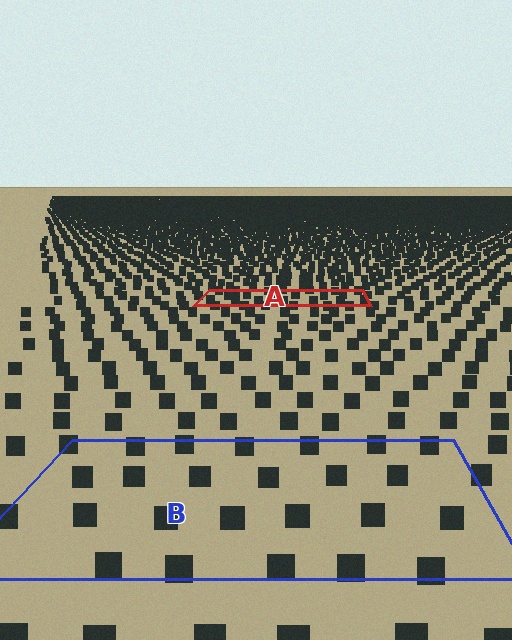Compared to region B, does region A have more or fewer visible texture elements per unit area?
Region A has more texture elements per unit area — they are packed more densely because it is farther away.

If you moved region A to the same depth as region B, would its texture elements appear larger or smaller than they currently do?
They would appear larger. At a closer depth, the same texture elements are projected at a bigger on-screen size.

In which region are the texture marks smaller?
The texture marks are smaller in region A, because it is farther away.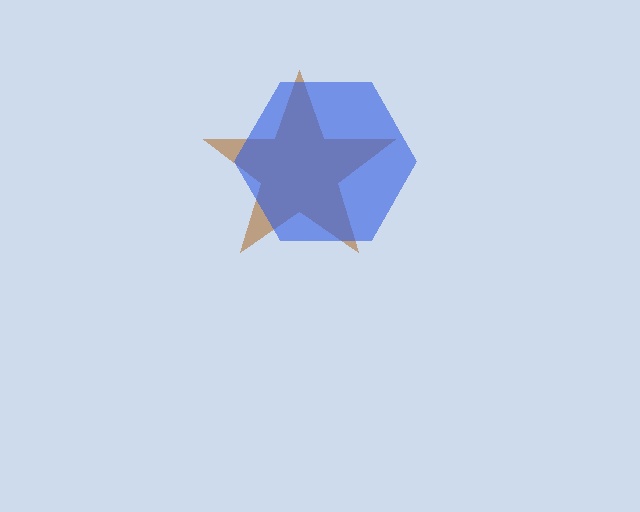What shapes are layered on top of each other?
The layered shapes are: a brown star, a blue hexagon.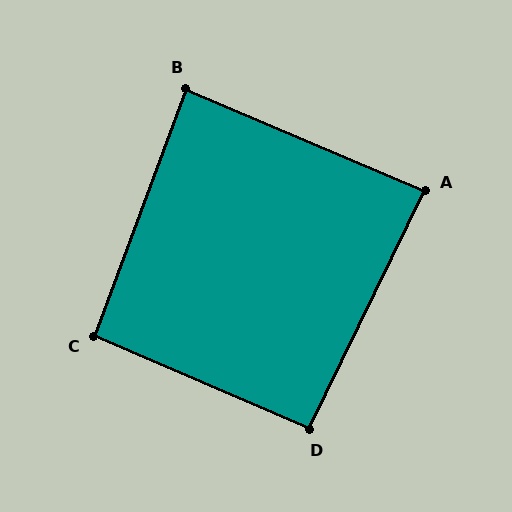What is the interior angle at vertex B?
Approximately 87 degrees (approximately right).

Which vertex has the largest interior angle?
C, at approximately 93 degrees.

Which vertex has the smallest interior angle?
A, at approximately 87 degrees.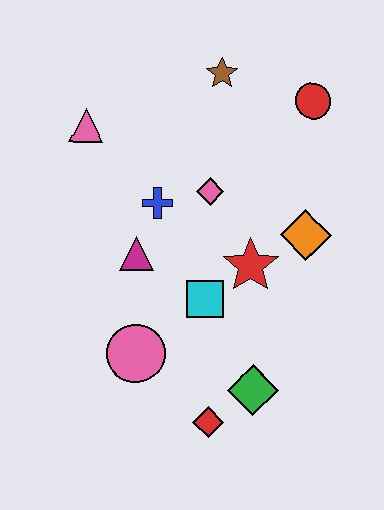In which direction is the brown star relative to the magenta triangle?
The brown star is above the magenta triangle.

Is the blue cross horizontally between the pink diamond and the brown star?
No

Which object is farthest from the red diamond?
The brown star is farthest from the red diamond.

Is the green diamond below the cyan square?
Yes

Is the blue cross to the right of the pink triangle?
Yes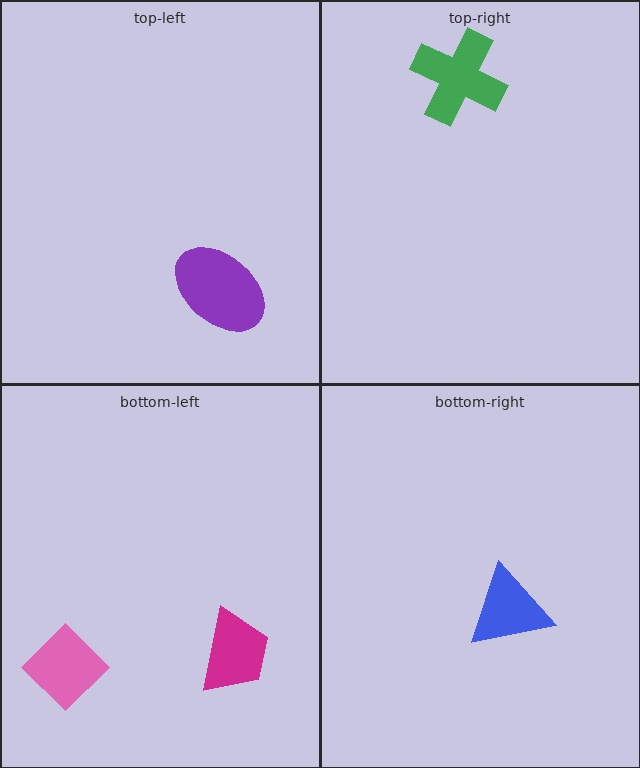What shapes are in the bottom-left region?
The pink diamond, the magenta trapezoid.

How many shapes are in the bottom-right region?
1.